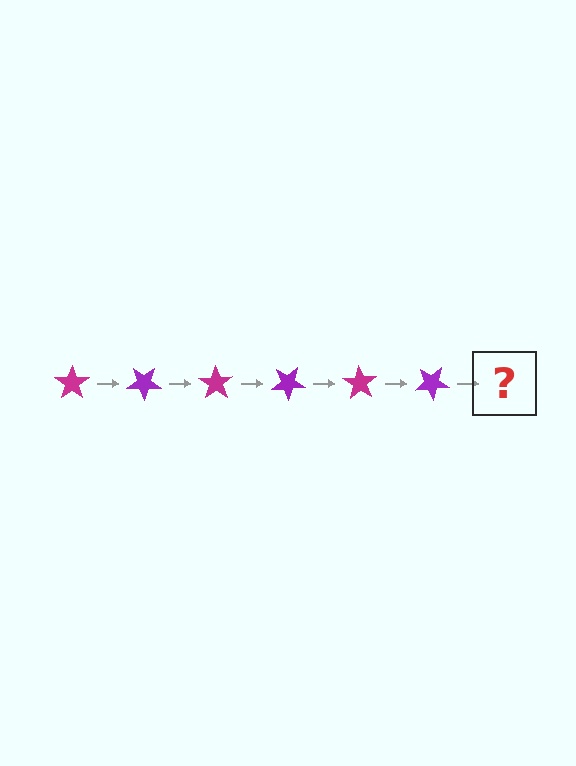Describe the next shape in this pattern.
It should be a magenta star, rotated 210 degrees from the start.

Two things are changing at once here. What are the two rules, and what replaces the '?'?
The two rules are that it rotates 35 degrees each step and the color cycles through magenta and purple. The '?' should be a magenta star, rotated 210 degrees from the start.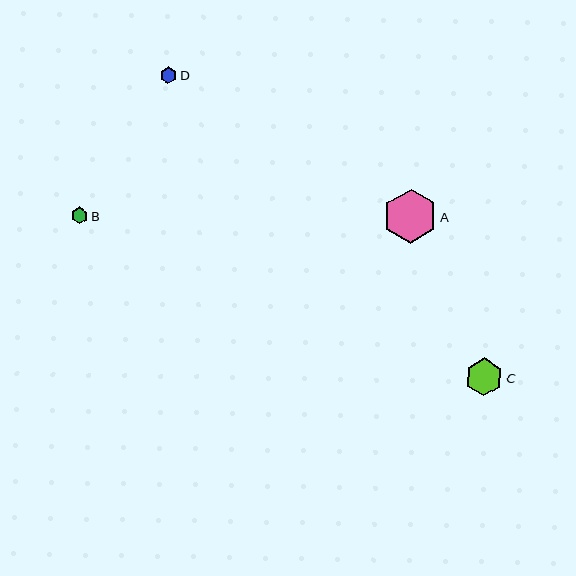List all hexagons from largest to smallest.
From largest to smallest: A, C, B, D.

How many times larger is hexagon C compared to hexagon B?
Hexagon C is approximately 2.2 times the size of hexagon B.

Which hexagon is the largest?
Hexagon A is the largest with a size of approximately 54 pixels.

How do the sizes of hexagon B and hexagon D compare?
Hexagon B and hexagon D are approximately the same size.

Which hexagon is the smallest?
Hexagon D is the smallest with a size of approximately 17 pixels.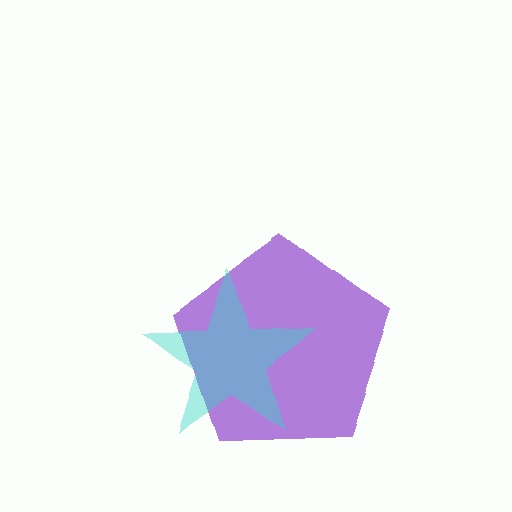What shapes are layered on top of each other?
The layered shapes are: a purple pentagon, a cyan star.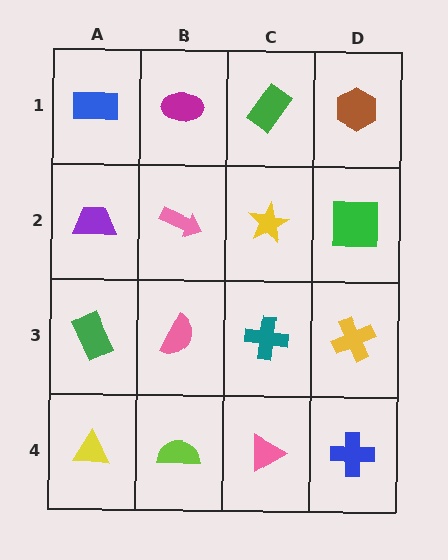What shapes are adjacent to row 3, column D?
A green square (row 2, column D), a blue cross (row 4, column D), a teal cross (row 3, column C).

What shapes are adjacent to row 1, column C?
A yellow star (row 2, column C), a magenta ellipse (row 1, column B), a brown hexagon (row 1, column D).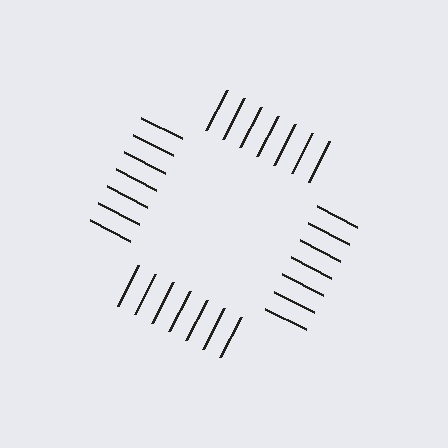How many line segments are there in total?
28 — 7 along each of the 4 edges.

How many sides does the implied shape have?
4 sides — the line-ends trace a square.